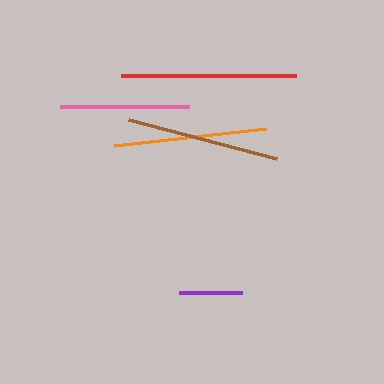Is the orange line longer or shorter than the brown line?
The orange line is longer than the brown line.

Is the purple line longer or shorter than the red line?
The red line is longer than the purple line.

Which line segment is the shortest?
The purple line is the shortest at approximately 63 pixels.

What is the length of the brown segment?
The brown segment is approximately 153 pixels long.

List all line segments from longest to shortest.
From longest to shortest: red, orange, brown, pink, purple.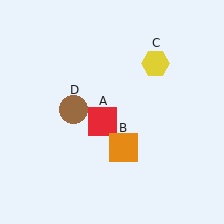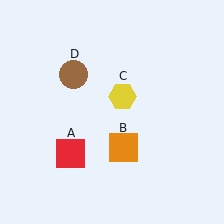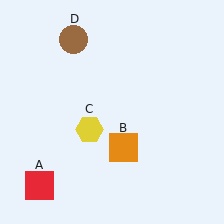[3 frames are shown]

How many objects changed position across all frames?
3 objects changed position: red square (object A), yellow hexagon (object C), brown circle (object D).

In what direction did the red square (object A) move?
The red square (object A) moved down and to the left.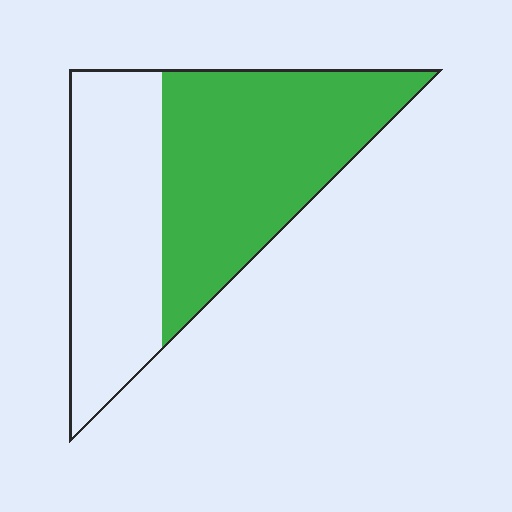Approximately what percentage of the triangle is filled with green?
Approximately 55%.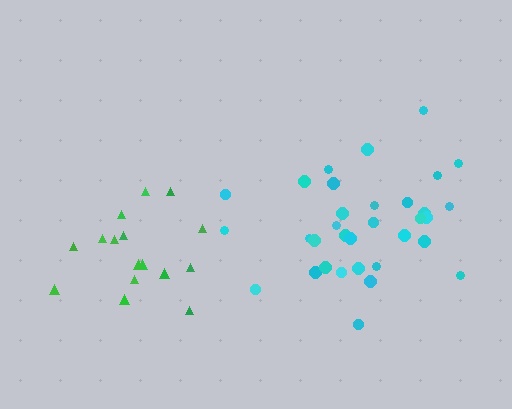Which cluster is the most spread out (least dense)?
Green.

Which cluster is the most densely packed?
Cyan.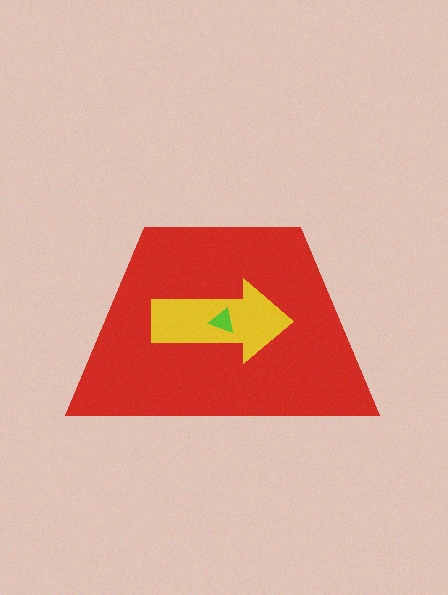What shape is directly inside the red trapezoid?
The yellow arrow.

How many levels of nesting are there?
3.